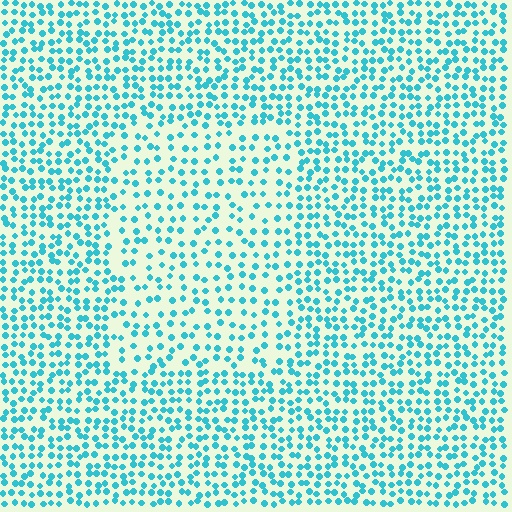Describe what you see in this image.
The image contains small cyan elements arranged at two different densities. A rectangle-shaped region is visible where the elements are less densely packed than the surrounding area.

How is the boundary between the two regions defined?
The boundary is defined by a change in element density (approximately 1.6x ratio). All elements are the same color, size, and shape.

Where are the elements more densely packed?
The elements are more densely packed outside the rectangle boundary.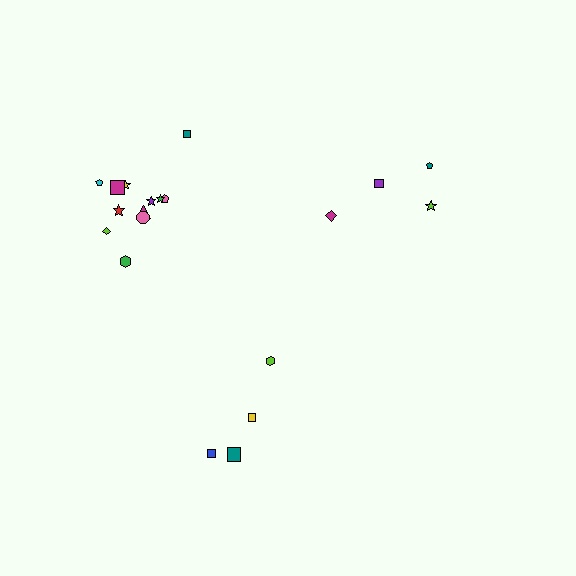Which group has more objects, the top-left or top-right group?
The top-left group.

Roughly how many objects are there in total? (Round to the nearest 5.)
Roughly 20 objects in total.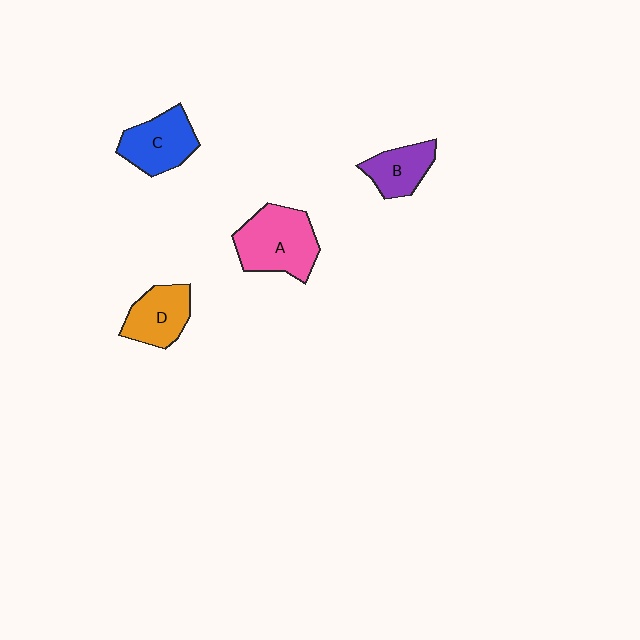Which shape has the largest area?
Shape A (pink).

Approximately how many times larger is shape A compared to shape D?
Approximately 1.5 times.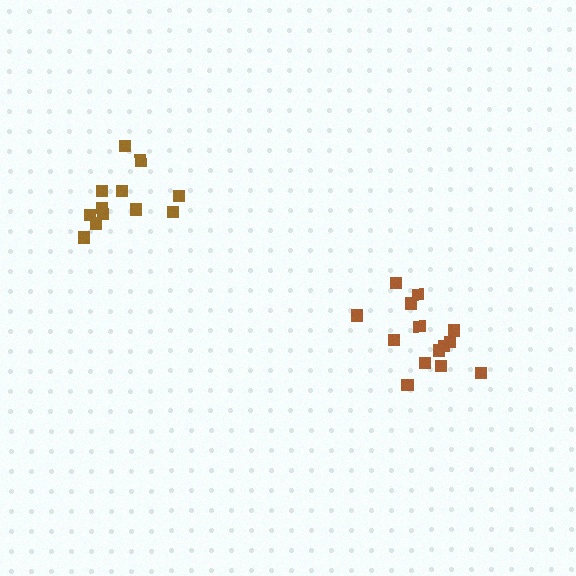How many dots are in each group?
Group 1: 12 dots, Group 2: 14 dots (26 total).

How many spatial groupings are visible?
There are 2 spatial groupings.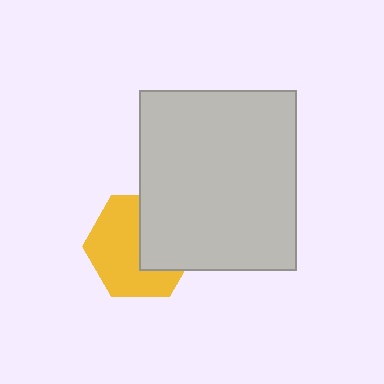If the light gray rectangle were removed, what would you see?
You would see the complete yellow hexagon.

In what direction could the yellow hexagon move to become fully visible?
The yellow hexagon could move left. That would shift it out from behind the light gray rectangle entirely.